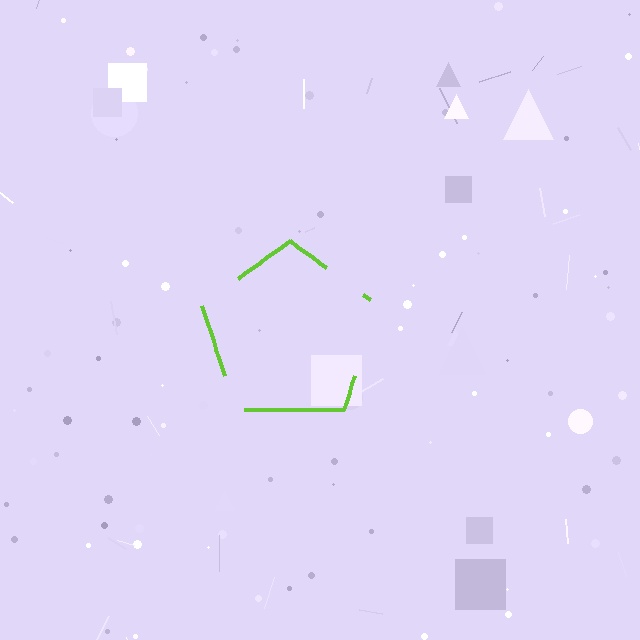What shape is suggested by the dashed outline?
The dashed outline suggests a pentagon.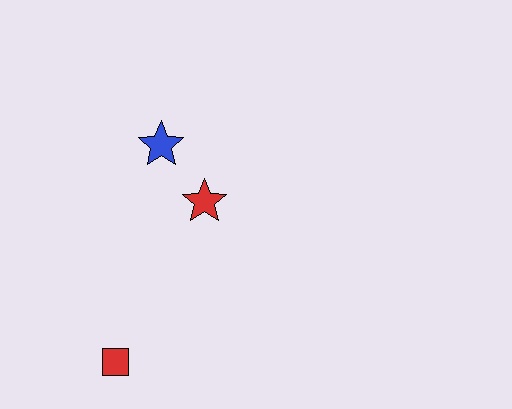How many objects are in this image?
There are 3 objects.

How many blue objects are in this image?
There is 1 blue object.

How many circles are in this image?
There are no circles.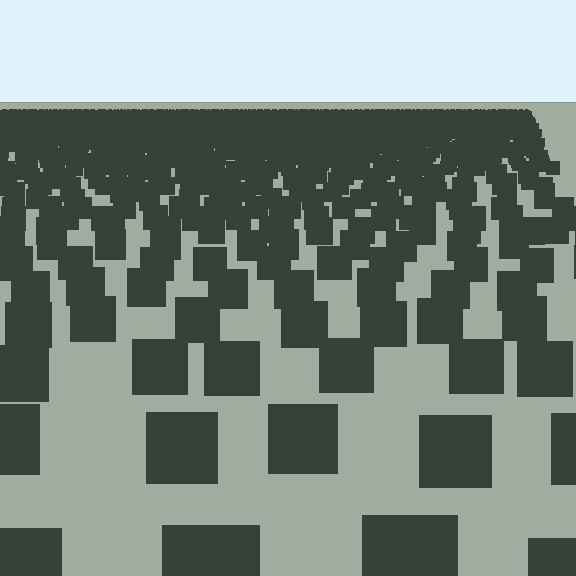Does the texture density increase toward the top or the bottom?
Density increases toward the top.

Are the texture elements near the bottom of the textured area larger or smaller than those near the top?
Larger. Near the bottom, elements are closer to the viewer and appear at a bigger on-screen size.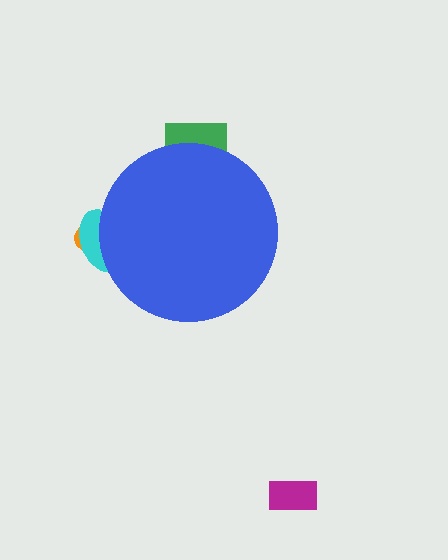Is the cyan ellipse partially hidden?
Yes, the cyan ellipse is partially hidden behind the blue circle.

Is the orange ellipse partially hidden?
Yes, the orange ellipse is partially hidden behind the blue circle.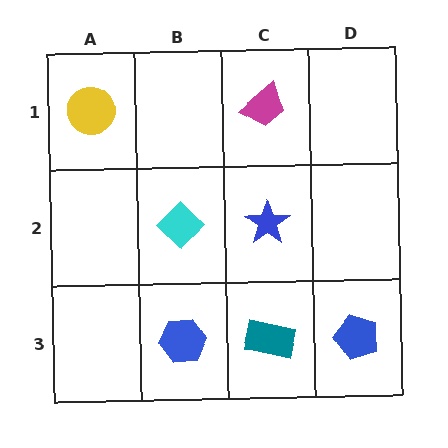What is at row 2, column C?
A blue star.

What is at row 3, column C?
A teal rectangle.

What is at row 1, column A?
A yellow circle.